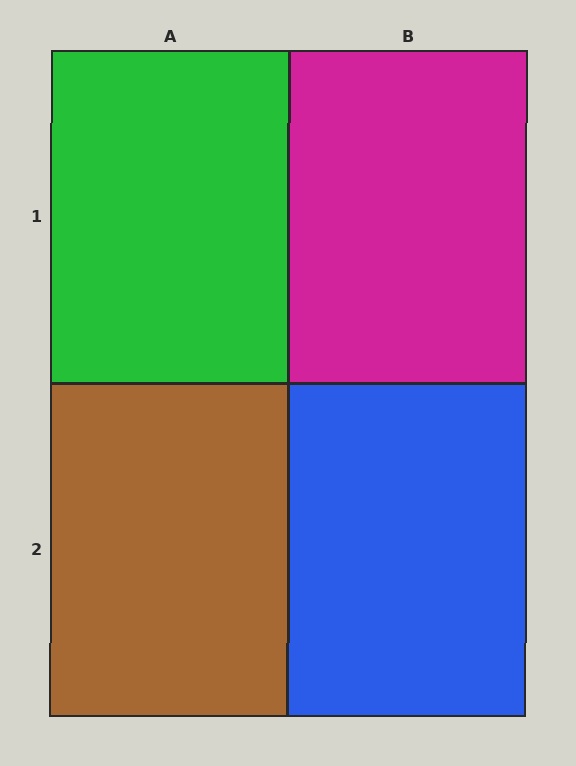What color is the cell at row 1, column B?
Magenta.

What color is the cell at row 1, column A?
Green.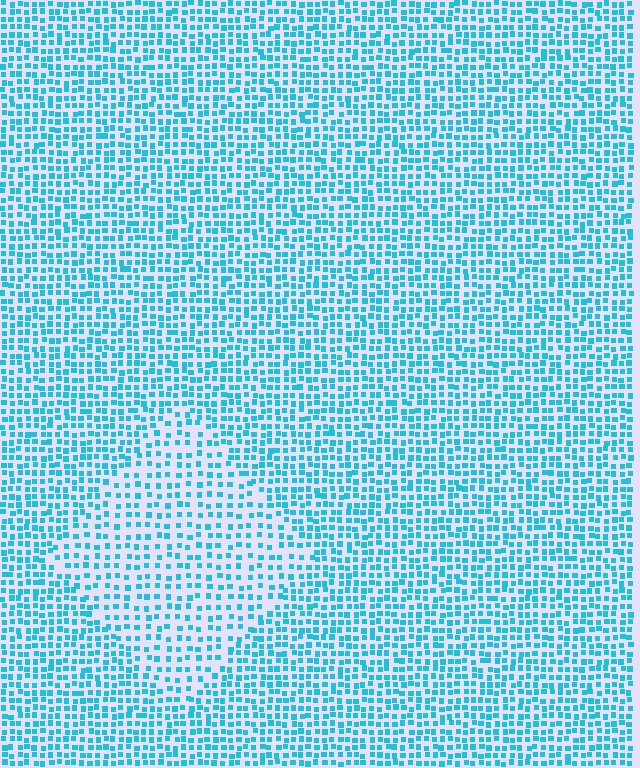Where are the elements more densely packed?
The elements are more densely packed outside the diamond boundary.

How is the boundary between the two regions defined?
The boundary is defined by a change in element density (approximately 1.7x ratio). All elements are the same color, size, and shape.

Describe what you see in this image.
The image contains small cyan elements arranged at two different densities. A diamond-shaped region is visible where the elements are less densely packed than the surrounding area.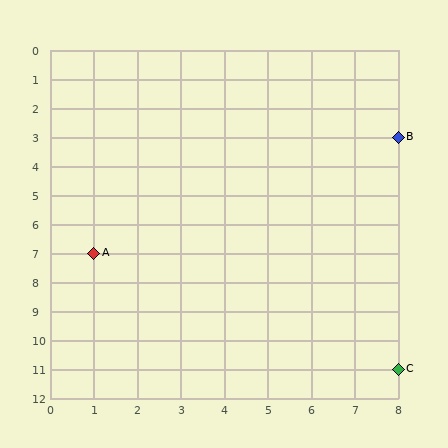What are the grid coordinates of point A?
Point A is at grid coordinates (1, 7).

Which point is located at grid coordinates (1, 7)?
Point A is at (1, 7).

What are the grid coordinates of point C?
Point C is at grid coordinates (8, 11).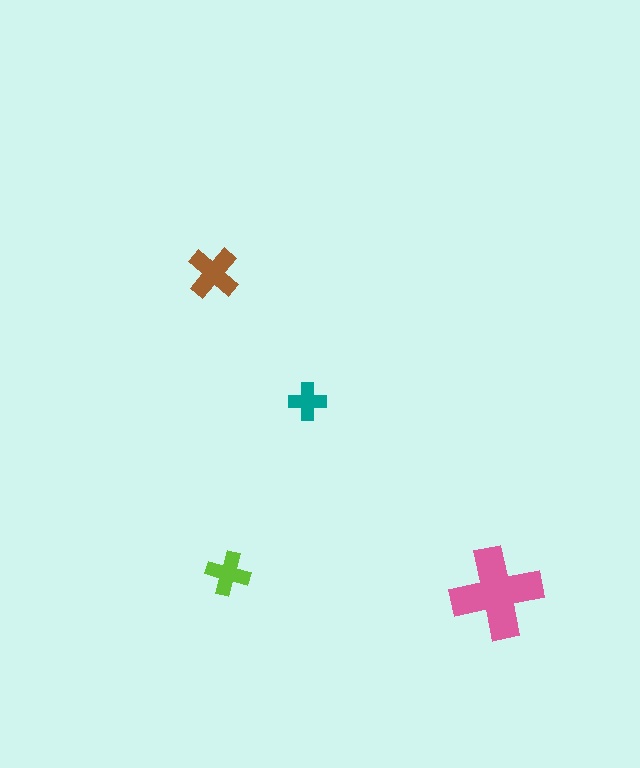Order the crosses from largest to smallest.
the pink one, the brown one, the lime one, the teal one.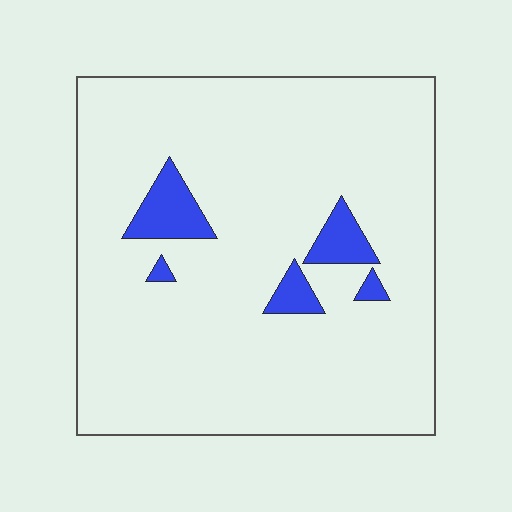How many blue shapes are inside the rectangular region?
5.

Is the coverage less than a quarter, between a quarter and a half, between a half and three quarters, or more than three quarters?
Less than a quarter.